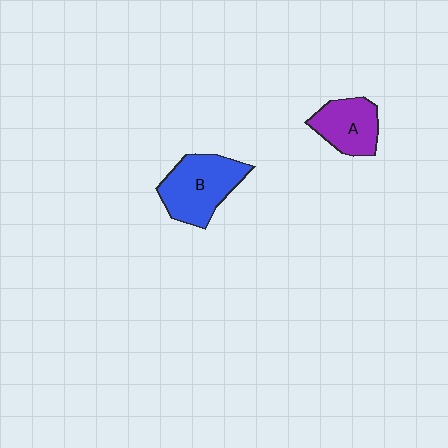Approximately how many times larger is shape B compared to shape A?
Approximately 1.4 times.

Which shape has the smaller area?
Shape A (purple).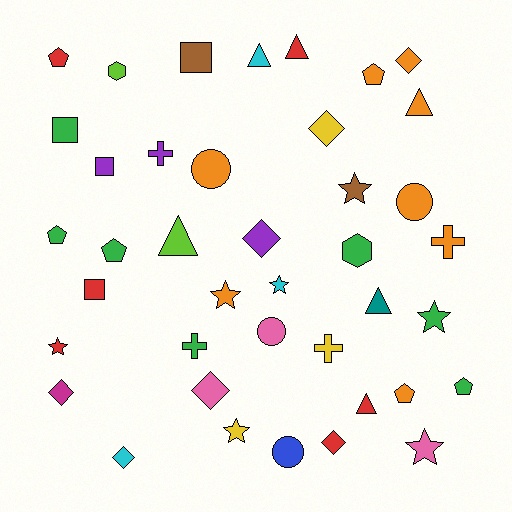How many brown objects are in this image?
There are 2 brown objects.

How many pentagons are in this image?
There are 6 pentagons.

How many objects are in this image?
There are 40 objects.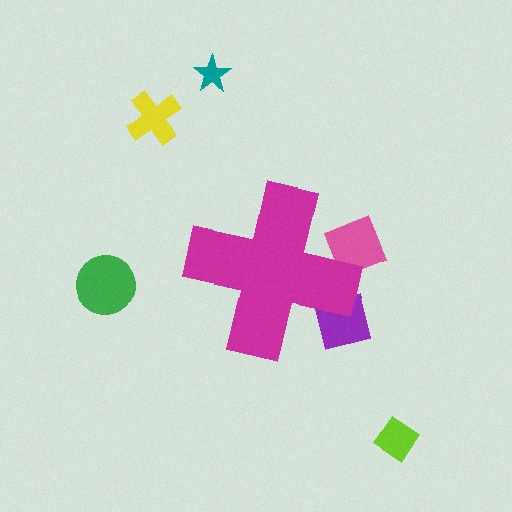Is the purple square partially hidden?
Yes, the purple square is partially hidden behind the magenta cross.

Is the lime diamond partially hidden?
No, the lime diamond is fully visible.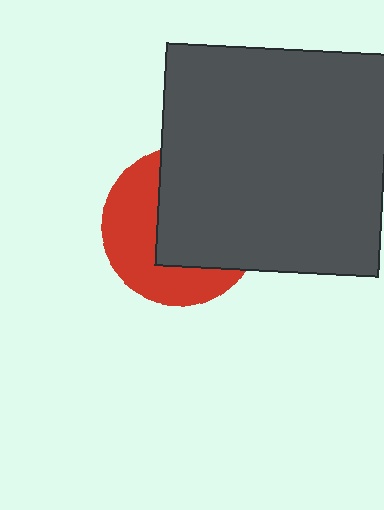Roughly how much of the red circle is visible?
About half of it is visible (roughly 46%).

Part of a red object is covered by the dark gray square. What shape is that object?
It is a circle.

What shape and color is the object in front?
The object in front is a dark gray square.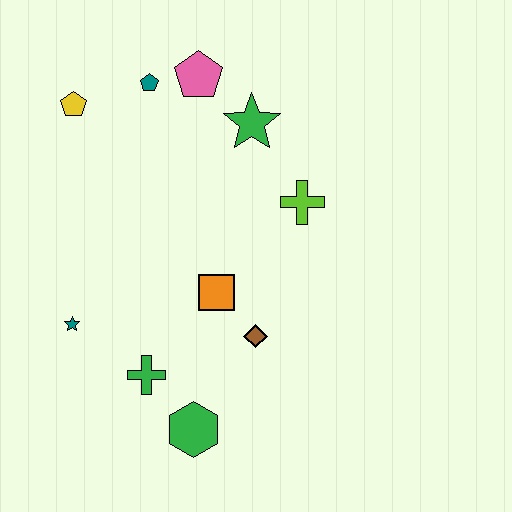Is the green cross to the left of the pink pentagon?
Yes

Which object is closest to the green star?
The pink pentagon is closest to the green star.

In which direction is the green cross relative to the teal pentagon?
The green cross is below the teal pentagon.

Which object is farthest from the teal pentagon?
The green hexagon is farthest from the teal pentagon.